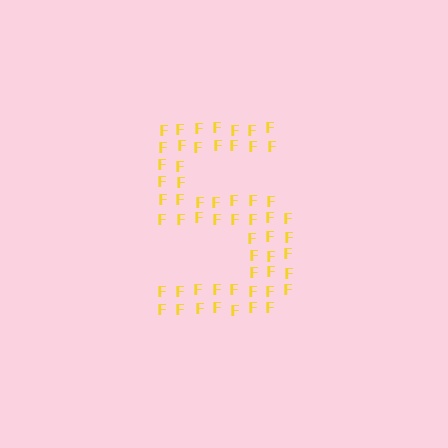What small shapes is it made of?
It is made of small letter F's.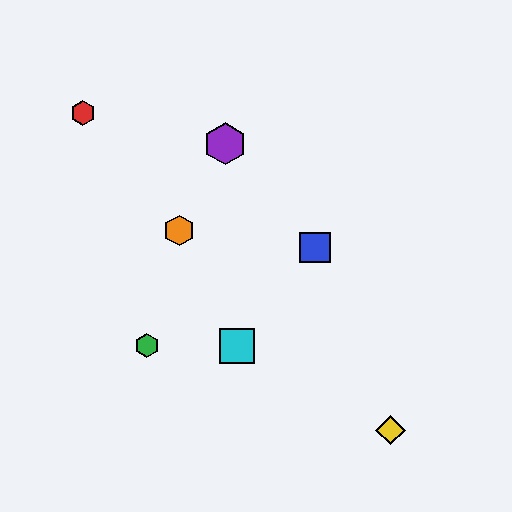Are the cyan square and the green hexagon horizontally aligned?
Yes, both are at y≈346.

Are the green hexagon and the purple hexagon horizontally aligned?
No, the green hexagon is at y≈346 and the purple hexagon is at y≈144.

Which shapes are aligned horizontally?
The green hexagon, the cyan square are aligned horizontally.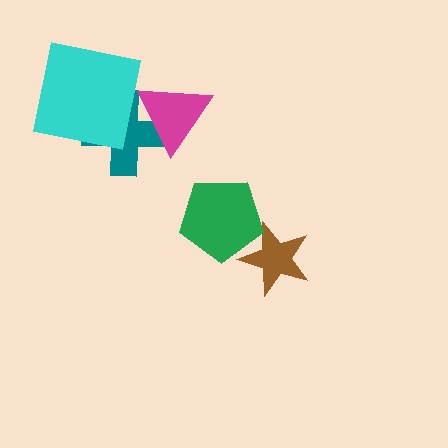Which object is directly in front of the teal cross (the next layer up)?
The cyan square is directly in front of the teal cross.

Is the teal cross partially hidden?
Yes, it is partially covered by another shape.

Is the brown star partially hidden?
Yes, it is partially covered by another shape.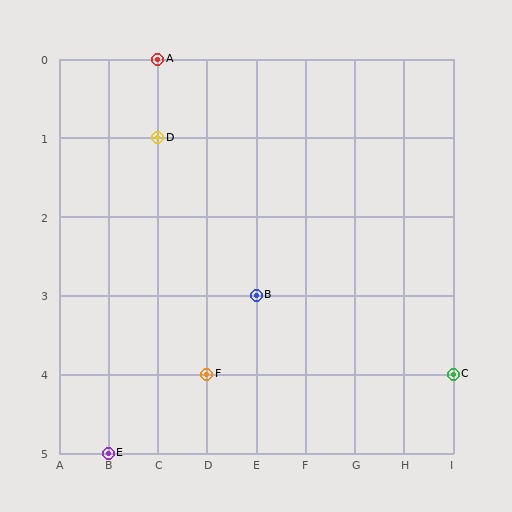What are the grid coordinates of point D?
Point D is at grid coordinates (C, 1).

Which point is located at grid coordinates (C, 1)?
Point D is at (C, 1).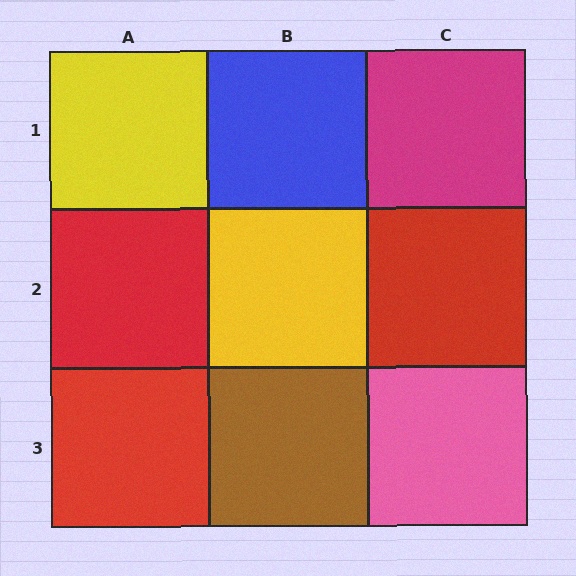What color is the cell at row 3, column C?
Pink.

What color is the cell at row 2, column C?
Red.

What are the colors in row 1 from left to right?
Yellow, blue, magenta.